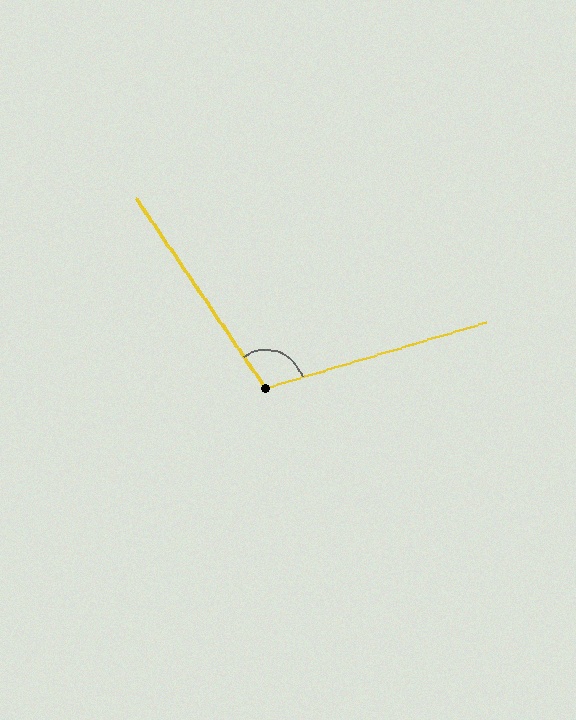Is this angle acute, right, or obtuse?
It is obtuse.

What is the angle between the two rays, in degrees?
Approximately 108 degrees.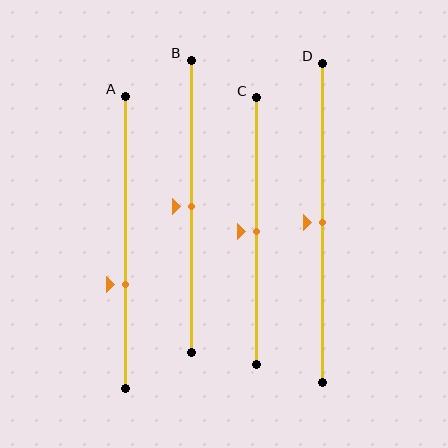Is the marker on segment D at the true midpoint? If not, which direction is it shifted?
Yes, the marker on segment D is at the true midpoint.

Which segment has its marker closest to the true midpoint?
Segment B has its marker closest to the true midpoint.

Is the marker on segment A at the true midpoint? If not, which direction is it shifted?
No, the marker on segment A is shifted downward by about 14% of the segment length.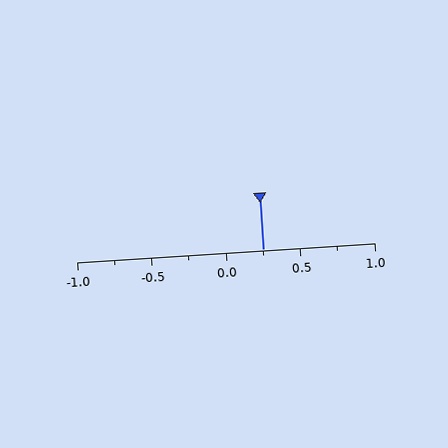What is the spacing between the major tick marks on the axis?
The major ticks are spaced 0.5 apart.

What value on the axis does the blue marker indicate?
The marker indicates approximately 0.25.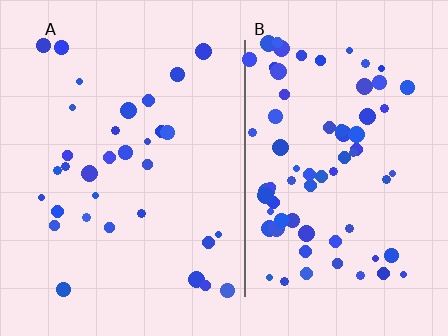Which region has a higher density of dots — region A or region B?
B (the right).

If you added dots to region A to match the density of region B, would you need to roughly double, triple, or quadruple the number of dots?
Approximately double.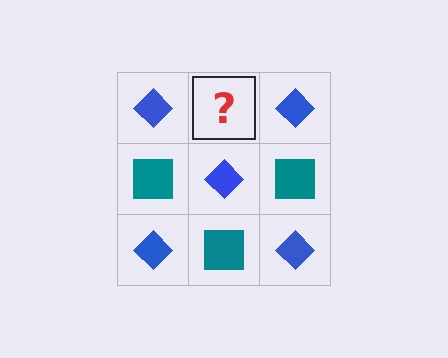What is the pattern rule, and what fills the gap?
The rule is that it alternates blue diamond and teal square in a checkerboard pattern. The gap should be filled with a teal square.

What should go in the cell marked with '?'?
The missing cell should contain a teal square.